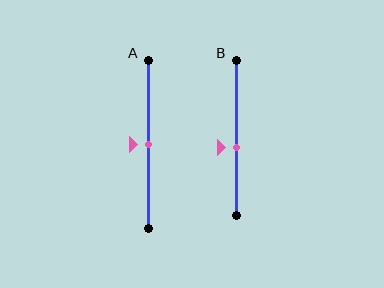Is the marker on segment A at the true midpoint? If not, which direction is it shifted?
Yes, the marker on segment A is at the true midpoint.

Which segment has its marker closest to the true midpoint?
Segment A has its marker closest to the true midpoint.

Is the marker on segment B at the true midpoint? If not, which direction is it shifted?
No, the marker on segment B is shifted downward by about 6% of the segment length.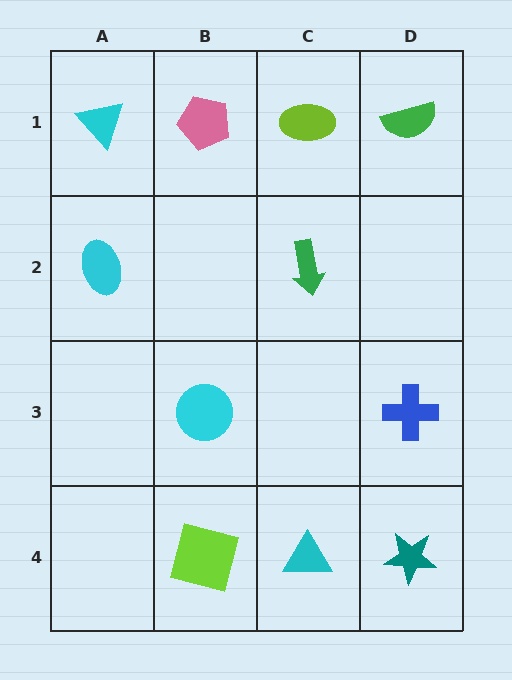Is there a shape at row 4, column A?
No, that cell is empty.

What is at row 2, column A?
A cyan ellipse.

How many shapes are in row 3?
2 shapes.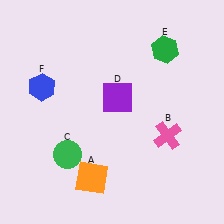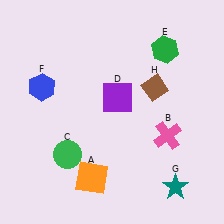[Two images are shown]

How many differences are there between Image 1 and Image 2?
There are 2 differences between the two images.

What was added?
A teal star (G), a brown diamond (H) were added in Image 2.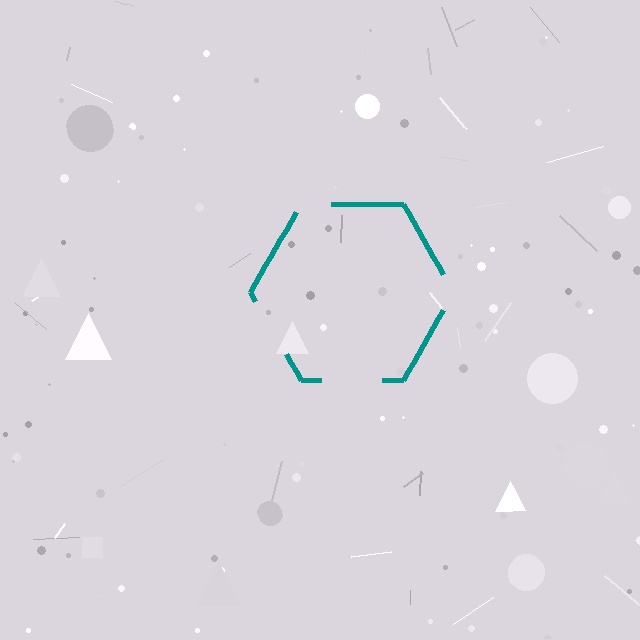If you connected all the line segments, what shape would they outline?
They would outline a hexagon.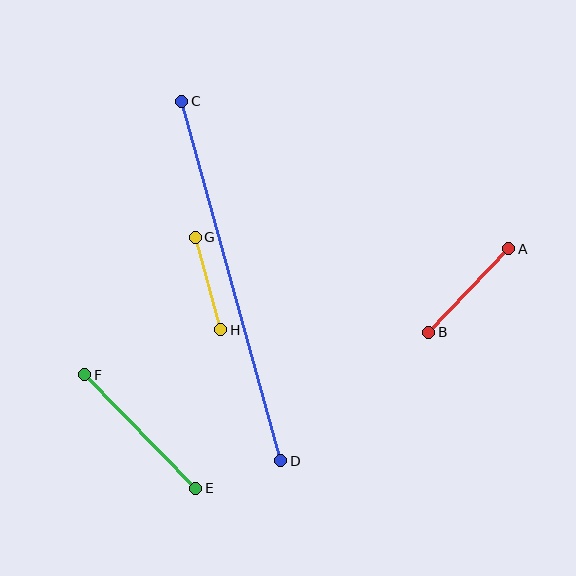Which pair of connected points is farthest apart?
Points C and D are farthest apart.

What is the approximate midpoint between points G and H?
The midpoint is at approximately (208, 283) pixels.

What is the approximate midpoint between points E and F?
The midpoint is at approximately (140, 431) pixels.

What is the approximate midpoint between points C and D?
The midpoint is at approximately (231, 281) pixels.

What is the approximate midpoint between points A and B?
The midpoint is at approximately (469, 291) pixels.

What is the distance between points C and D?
The distance is approximately 373 pixels.